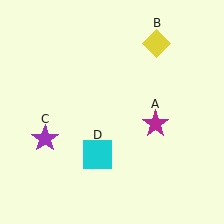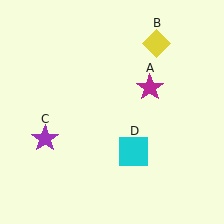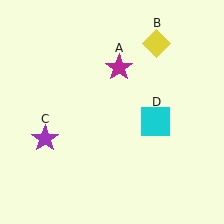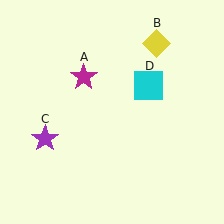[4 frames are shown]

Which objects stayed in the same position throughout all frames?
Yellow diamond (object B) and purple star (object C) remained stationary.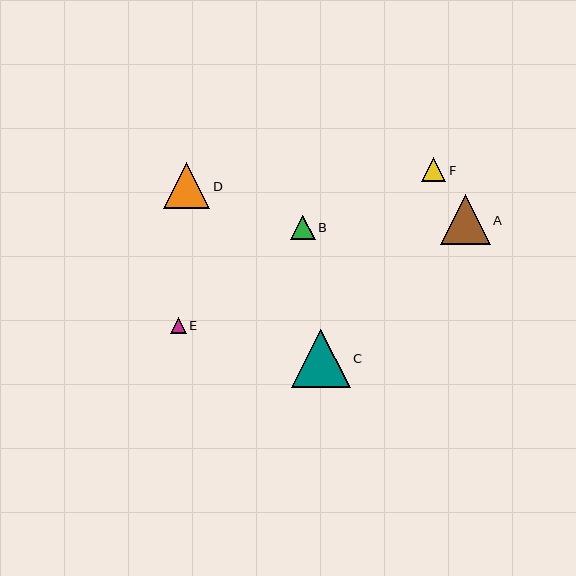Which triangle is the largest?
Triangle C is the largest with a size of approximately 59 pixels.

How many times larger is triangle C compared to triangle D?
Triangle C is approximately 1.3 times the size of triangle D.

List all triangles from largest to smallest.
From largest to smallest: C, A, D, B, F, E.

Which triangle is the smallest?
Triangle E is the smallest with a size of approximately 16 pixels.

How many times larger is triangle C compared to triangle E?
Triangle C is approximately 3.6 times the size of triangle E.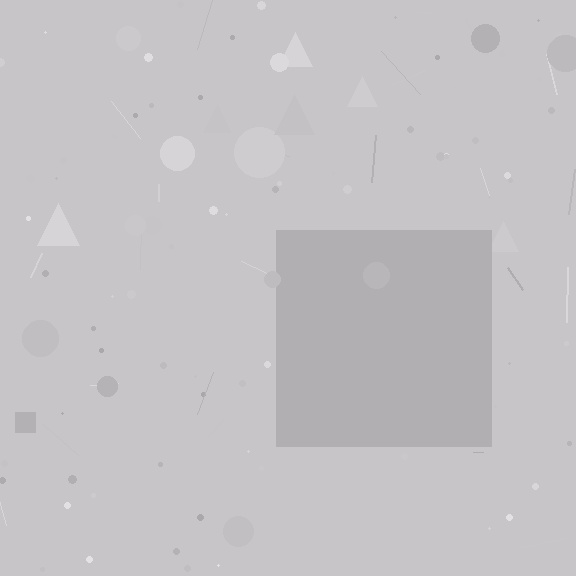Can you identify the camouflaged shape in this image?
The camouflaged shape is a square.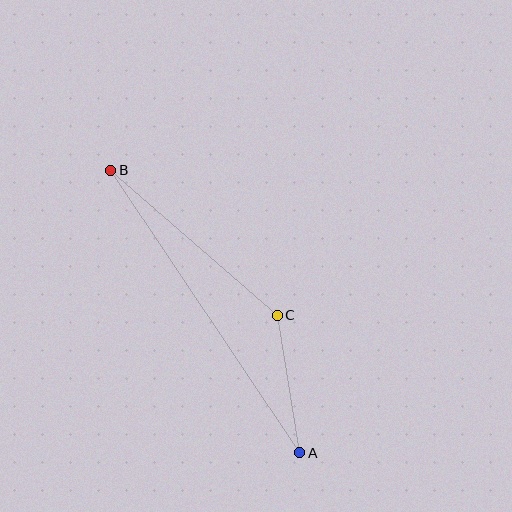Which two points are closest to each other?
Points A and C are closest to each other.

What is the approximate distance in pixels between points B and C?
The distance between B and C is approximately 221 pixels.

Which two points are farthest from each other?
Points A and B are farthest from each other.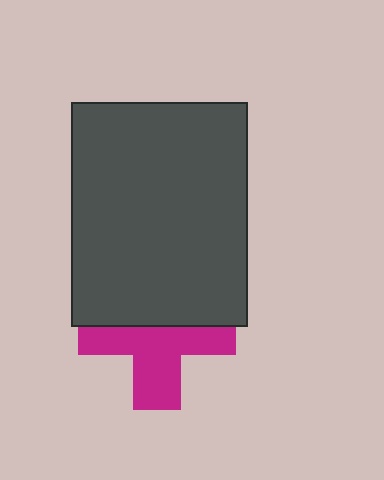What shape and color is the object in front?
The object in front is a dark gray rectangle.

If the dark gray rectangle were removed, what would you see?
You would see the complete magenta cross.